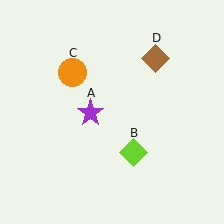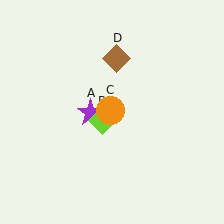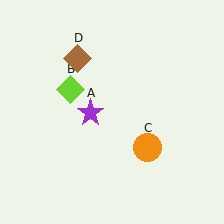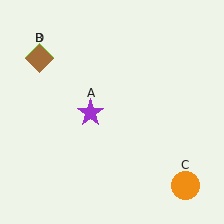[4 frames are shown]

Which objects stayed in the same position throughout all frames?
Purple star (object A) remained stationary.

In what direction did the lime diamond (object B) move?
The lime diamond (object B) moved up and to the left.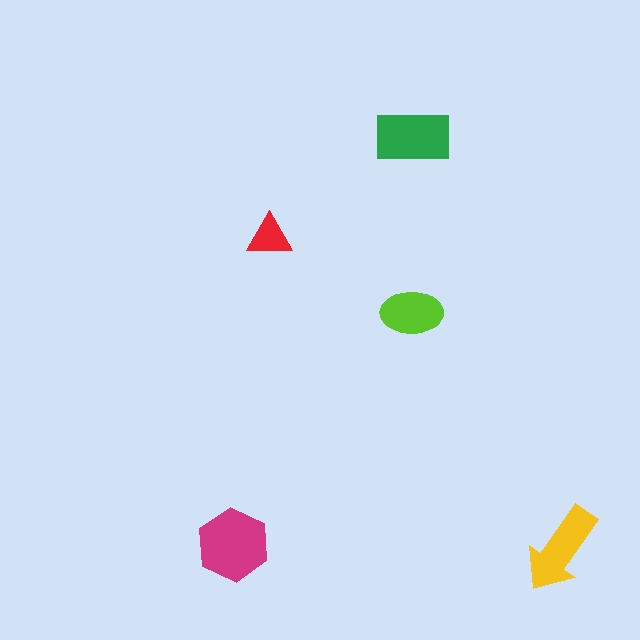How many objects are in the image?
There are 5 objects in the image.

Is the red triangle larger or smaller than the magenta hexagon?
Smaller.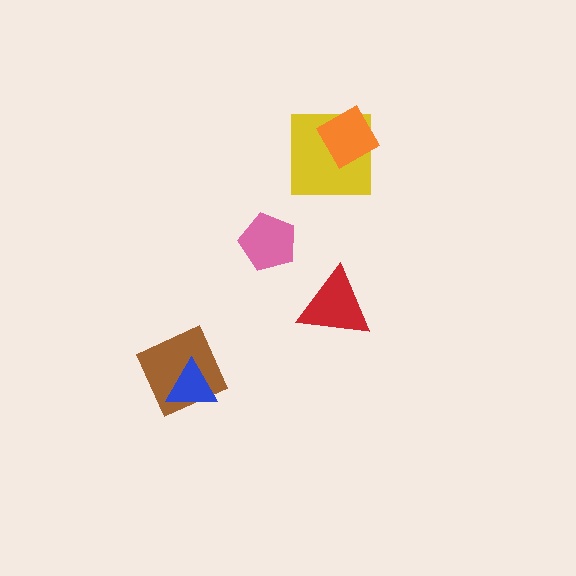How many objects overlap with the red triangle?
0 objects overlap with the red triangle.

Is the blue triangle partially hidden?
No, no other shape covers it.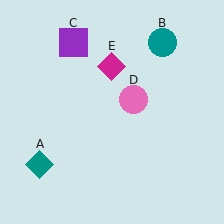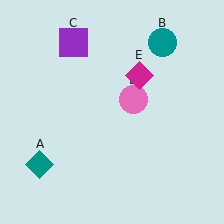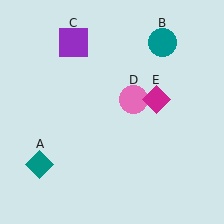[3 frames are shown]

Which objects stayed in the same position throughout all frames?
Teal diamond (object A) and teal circle (object B) and purple square (object C) and pink circle (object D) remained stationary.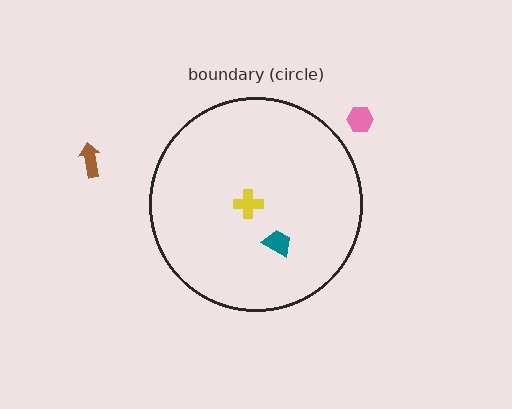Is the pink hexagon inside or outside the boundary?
Outside.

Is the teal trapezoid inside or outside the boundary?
Inside.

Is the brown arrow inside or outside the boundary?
Outside.